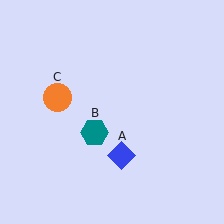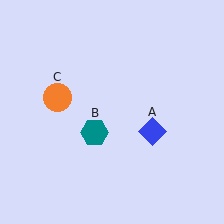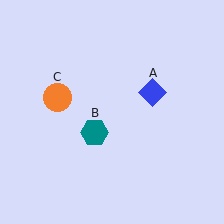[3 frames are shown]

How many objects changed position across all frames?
1 object changed position: blue diamond (object A).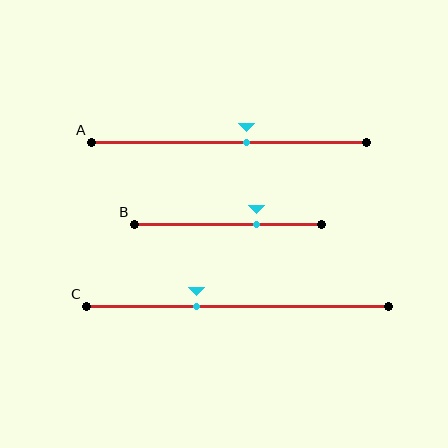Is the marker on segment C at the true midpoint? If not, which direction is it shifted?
No, the marker on segment C is shifted to the left by about 13% of the segment length.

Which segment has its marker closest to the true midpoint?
Segment A has its marker closest to the true midpoint.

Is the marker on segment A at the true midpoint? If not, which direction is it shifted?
No, the marker on segment A is shifted to the right by about 6% of the segment length.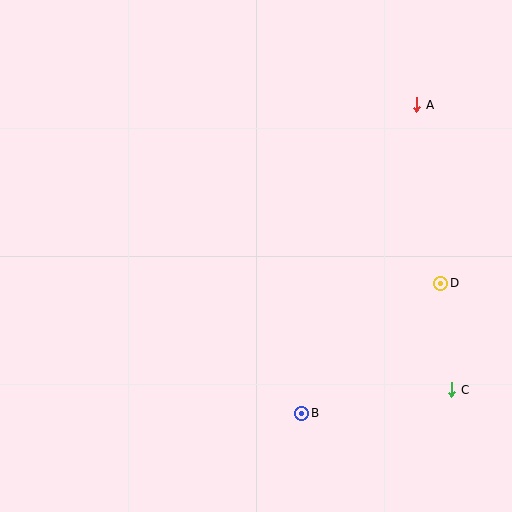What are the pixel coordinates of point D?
Point D is at (441, 283).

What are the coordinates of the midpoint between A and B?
The midpoint between A and B is at (359, 259).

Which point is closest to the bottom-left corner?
Point B is closest to the bottom-left corner.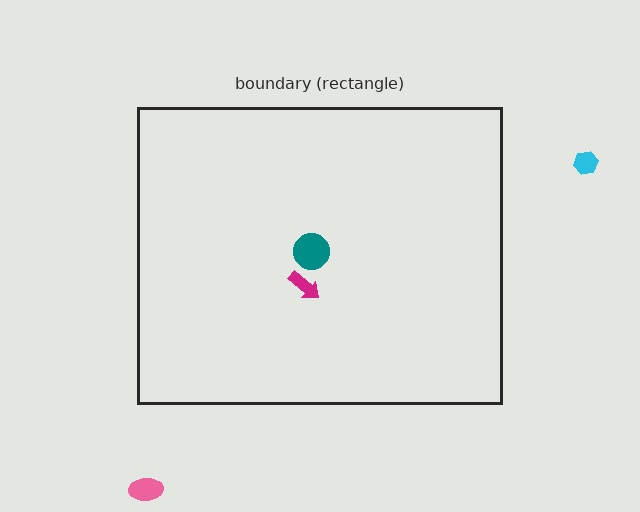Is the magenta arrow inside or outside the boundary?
Inside.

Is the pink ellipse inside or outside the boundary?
Outside.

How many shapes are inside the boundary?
2 inside, 2 outside.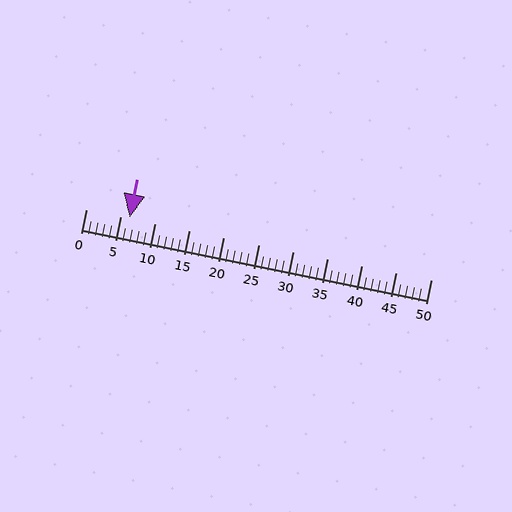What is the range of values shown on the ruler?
The ruler shows values from 0 to 50.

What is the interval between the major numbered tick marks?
The major tick marks are spaced 5 units apart.